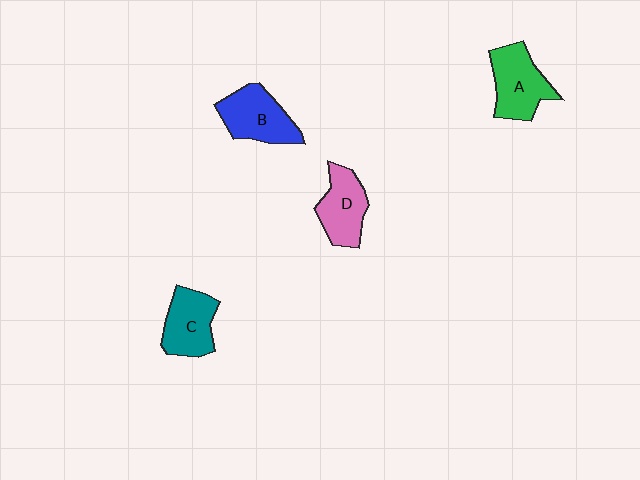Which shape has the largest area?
Shape A (green).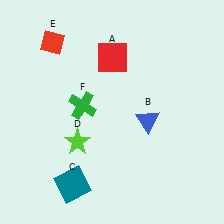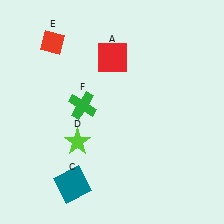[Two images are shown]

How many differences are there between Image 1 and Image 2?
There is 1 difference between the two images.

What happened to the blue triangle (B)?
The blue triangle (B) was removed in Image 2. It was in the bottom-right area of Image 1.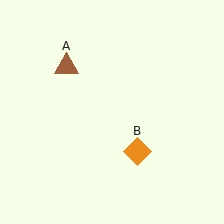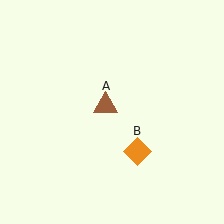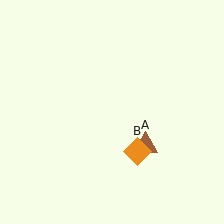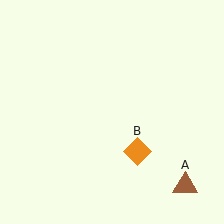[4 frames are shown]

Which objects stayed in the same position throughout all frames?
Orange diamond (object B) remained stationary.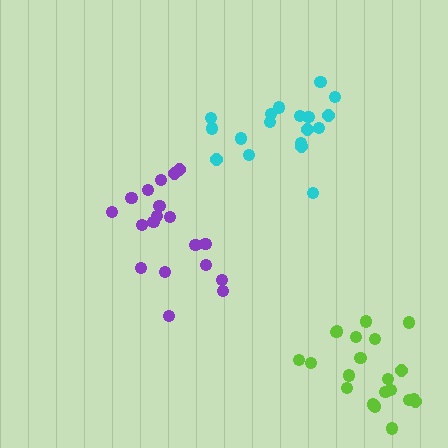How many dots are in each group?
Group 1: 18 dots, Group 2: 21 dots, Group 3: 19 dots (58 total).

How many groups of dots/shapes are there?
There are 3 groups.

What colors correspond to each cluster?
The clusters are colored: cyan, lime, purple.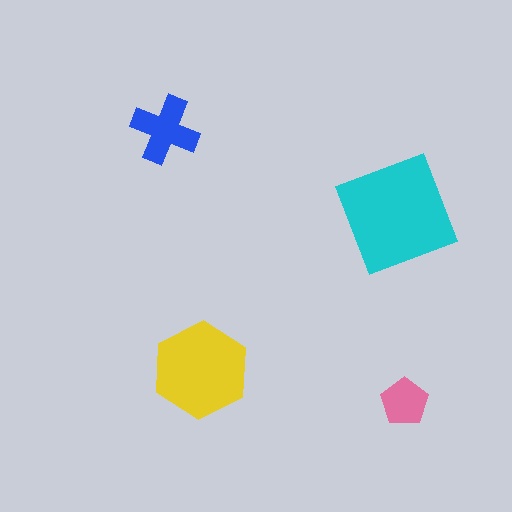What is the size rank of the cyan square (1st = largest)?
1st.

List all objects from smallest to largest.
The pink pentagon, the blue cross, the yellow hexagon, the cyan square.